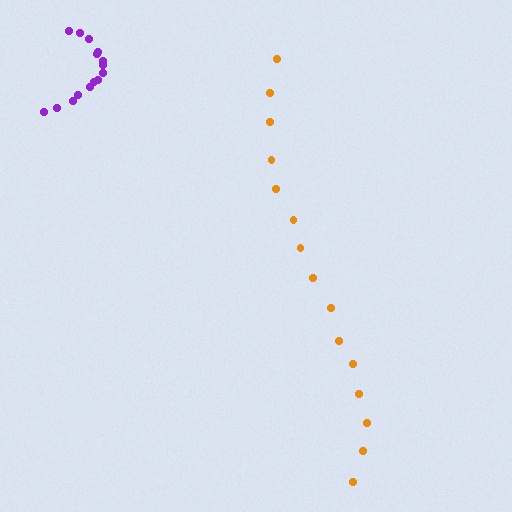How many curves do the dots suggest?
There are 2 distinct paths.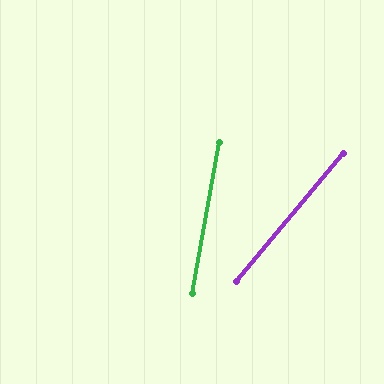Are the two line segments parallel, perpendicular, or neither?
Neither parallel nor perpendicular — they differ by about 30°.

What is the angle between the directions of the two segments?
Approximately 30 degrees.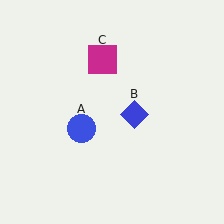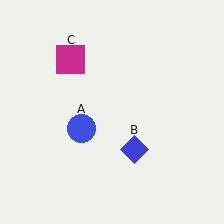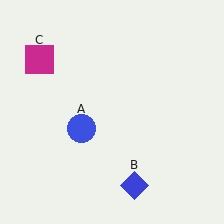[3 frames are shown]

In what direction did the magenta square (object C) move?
The magenta square (object C) moved left.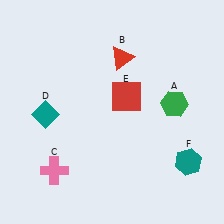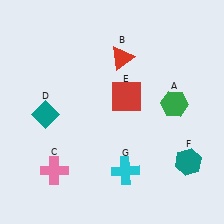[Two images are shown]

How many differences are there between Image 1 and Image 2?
There is 1 difference between the two images.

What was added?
A cyan cross (G) was added in Image 2.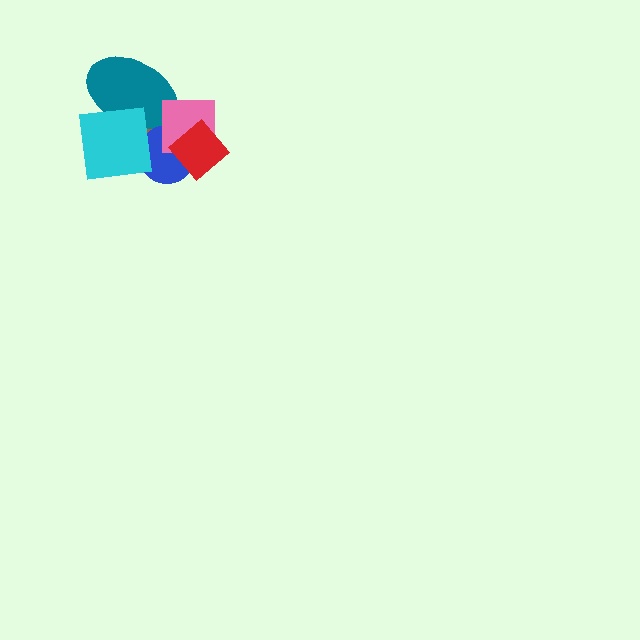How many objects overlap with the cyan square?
3 objects overlap with the cyan square.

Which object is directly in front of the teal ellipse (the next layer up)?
The cyan square is directly in front of the teal ellipse.